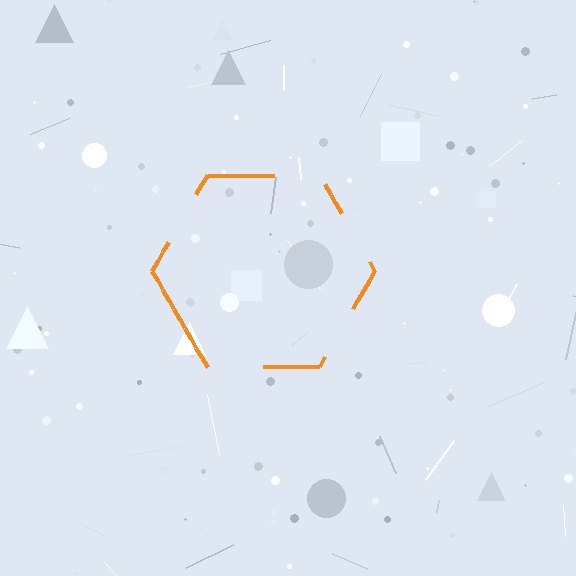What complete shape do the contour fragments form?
The contour fragments form a hexagon.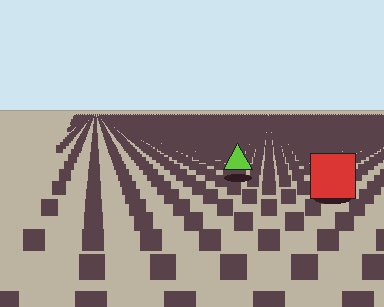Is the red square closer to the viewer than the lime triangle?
Yes. The red square is closer — you can tell from the texture gradient: the ground texture is coarser near it.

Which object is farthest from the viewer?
The lime triangle is farthest from the viewer. It appears smaller and the ground texture around it is denser.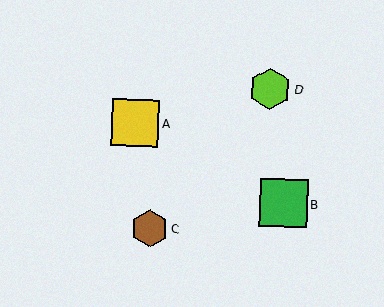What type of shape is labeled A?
Shape A is a yellow square.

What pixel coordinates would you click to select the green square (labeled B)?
Click at (284, 203) to select the green square B.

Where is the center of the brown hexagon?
The center of the brown hexagon is at (150, 228).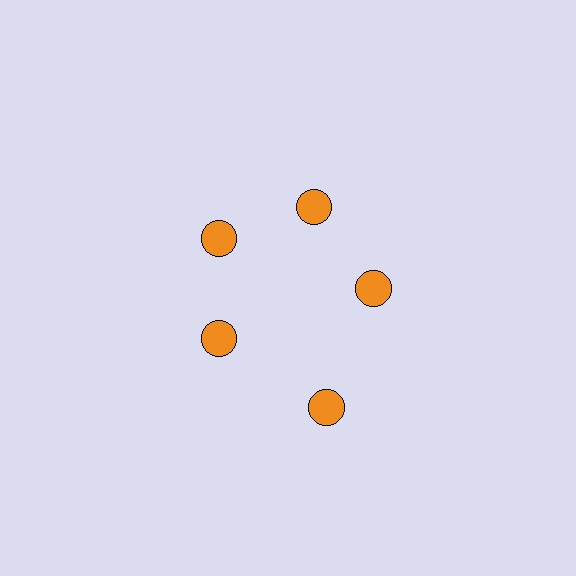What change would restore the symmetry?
The symmetry would be restored by moving it inward, back onto the ring so that all 5 circles sit at equal angles and equal distance from the center.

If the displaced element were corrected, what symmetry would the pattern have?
It would have 5-fold rotational symmetry — the pattern would map onto itself every 72 degrees.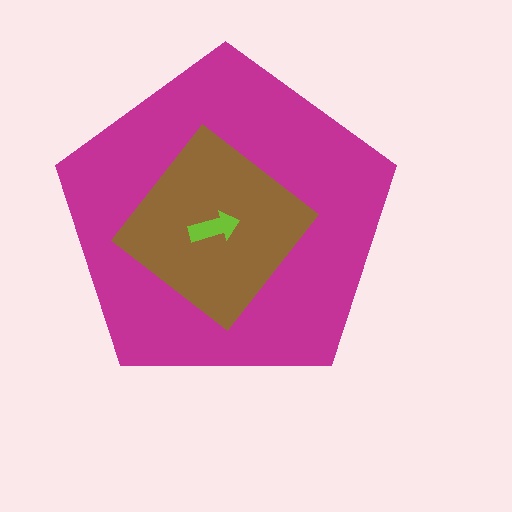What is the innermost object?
The lime arrow.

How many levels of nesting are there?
3.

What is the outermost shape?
The magenta pentagon.